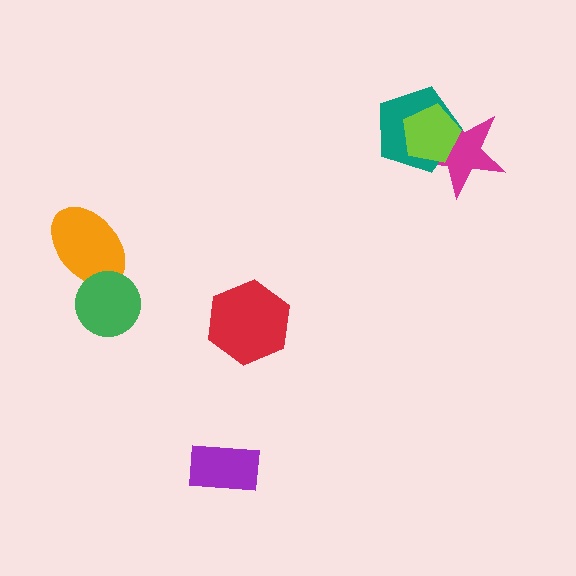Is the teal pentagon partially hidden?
Yes, it is partially covered by another shape.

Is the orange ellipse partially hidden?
Yes, it is partially covered by another shape.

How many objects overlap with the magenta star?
2 objects overlap with the magenta star.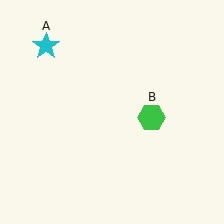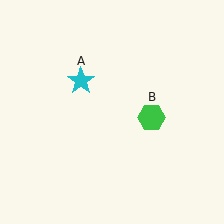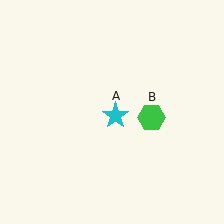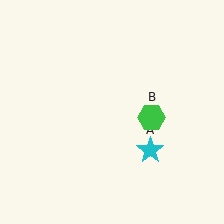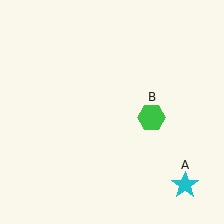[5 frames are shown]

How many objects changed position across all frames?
1 object changed position: cyan star (object A).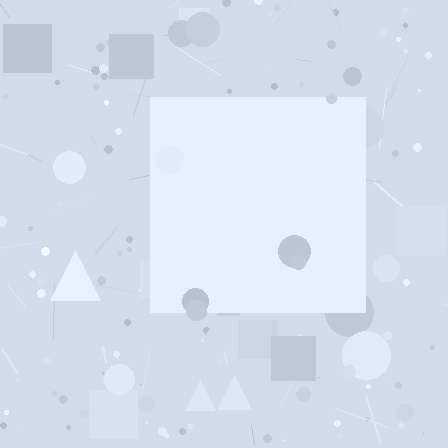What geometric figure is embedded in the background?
A square is embedded in the background.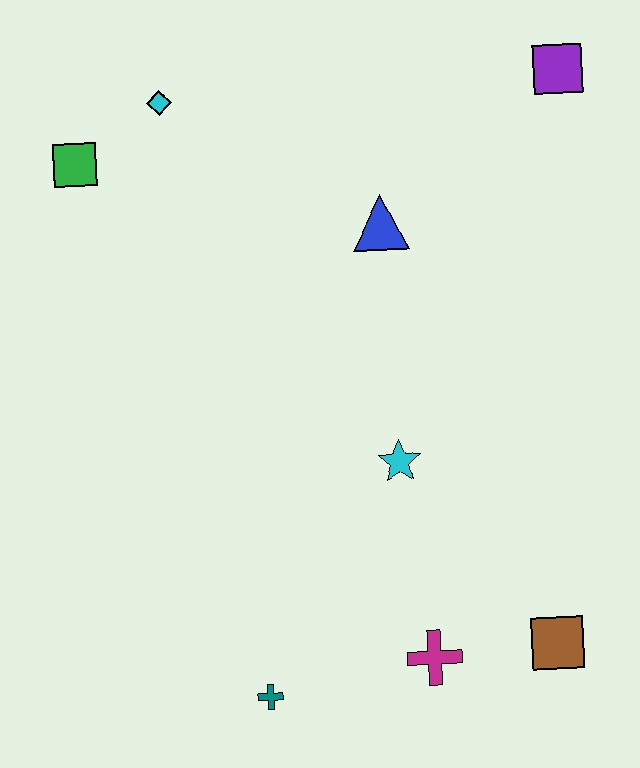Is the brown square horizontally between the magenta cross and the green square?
No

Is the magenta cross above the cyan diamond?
No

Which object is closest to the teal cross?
The magenta cross is closest to the teal cross.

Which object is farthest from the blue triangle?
The teal cross is farthest from the blue triangle.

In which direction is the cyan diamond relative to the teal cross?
The cyan diamond is above the teal cross.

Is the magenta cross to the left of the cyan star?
No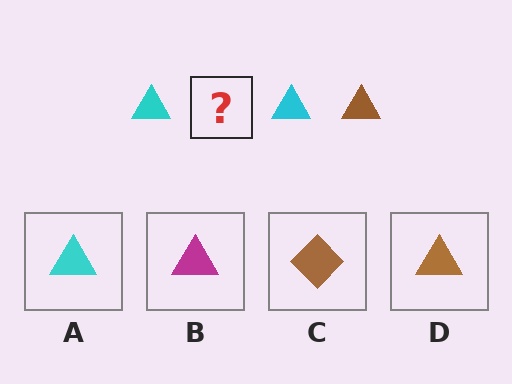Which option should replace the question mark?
Option D.